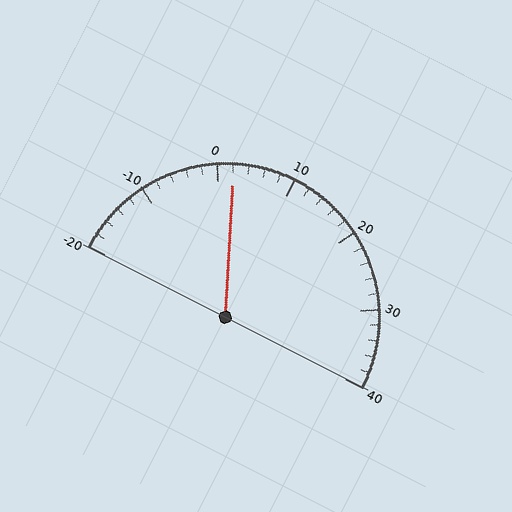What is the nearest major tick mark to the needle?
The nearest major tick mark is 0.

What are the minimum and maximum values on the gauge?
The gauge ranges from -20 to 40.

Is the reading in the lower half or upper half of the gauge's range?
The reading is in the lower half of the range (-20 to 40).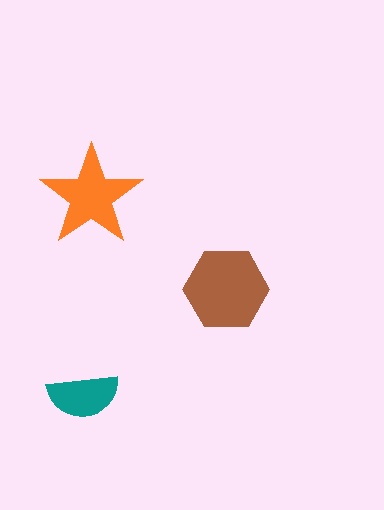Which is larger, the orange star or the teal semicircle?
The orange star.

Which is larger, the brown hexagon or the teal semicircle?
The brown hexagon.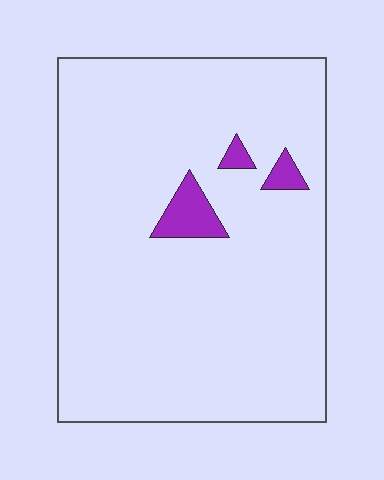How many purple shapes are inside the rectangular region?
3.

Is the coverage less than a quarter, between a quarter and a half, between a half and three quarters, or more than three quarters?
Less than a quarter.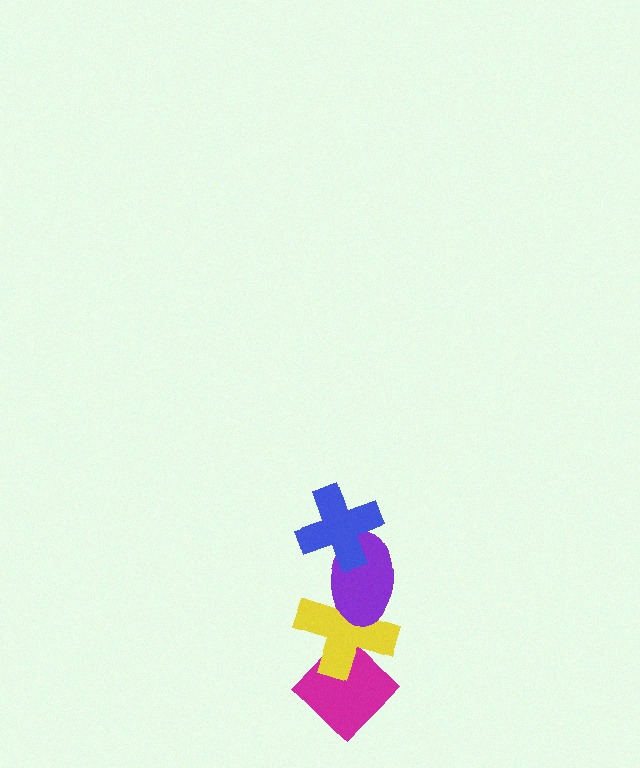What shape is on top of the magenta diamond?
The yellow cross is on top of the magenta diamond.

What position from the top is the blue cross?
The blue cross is 1st from the top.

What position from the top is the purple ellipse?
The purple ellipse is 2nd from the top.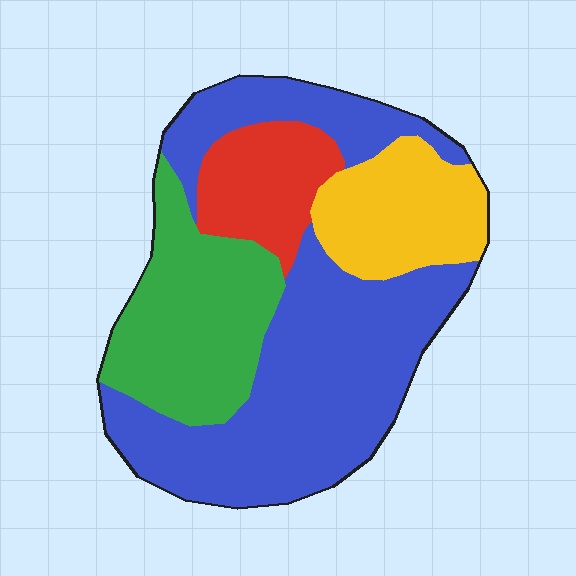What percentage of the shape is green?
Green takes up between a sixth and a third of the shape.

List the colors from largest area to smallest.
From largest to smallest: blue, green, yellow, red.